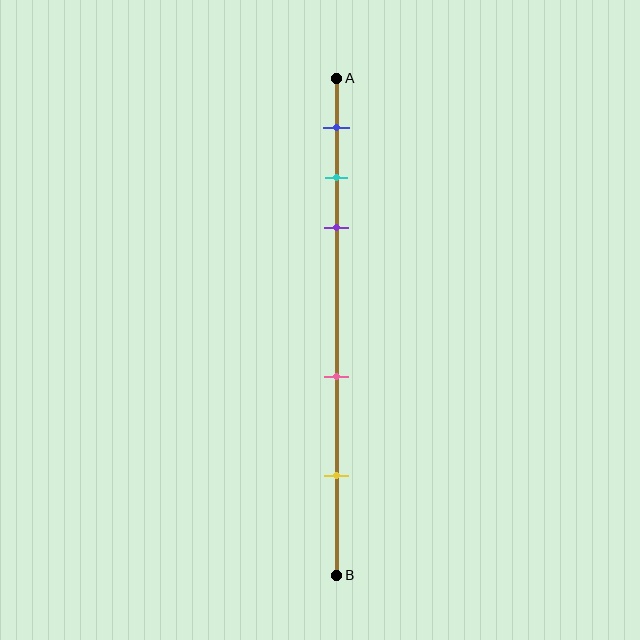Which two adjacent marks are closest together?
The cyan and purple marks are the closest adjacent pair.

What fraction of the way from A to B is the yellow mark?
The yellow mark is approximately 80% (0.8) of the way from A to B.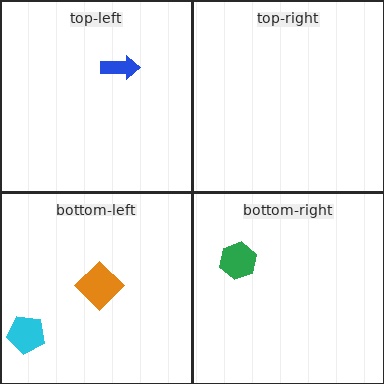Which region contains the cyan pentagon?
The bottom-left region.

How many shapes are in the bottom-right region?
1.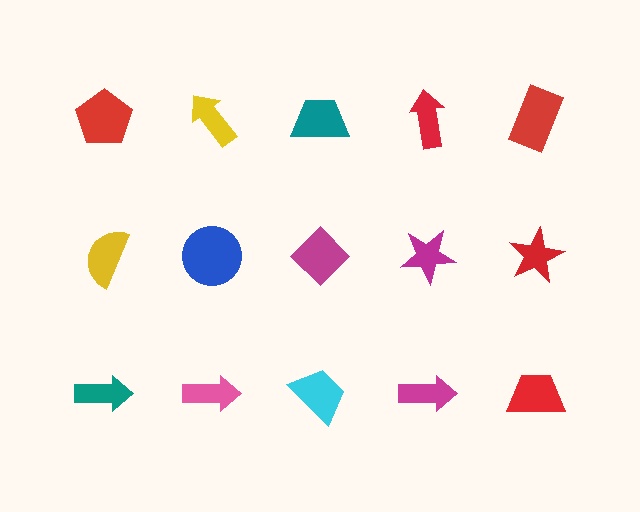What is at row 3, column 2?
A pink arrow.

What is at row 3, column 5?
A red trapezoid.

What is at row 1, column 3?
A teal trapezoid.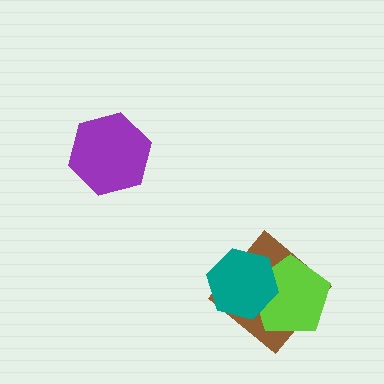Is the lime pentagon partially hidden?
Yes, it is partially covered by another shape.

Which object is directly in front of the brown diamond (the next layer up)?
The lime pentagon is directly in front of the brown diamond.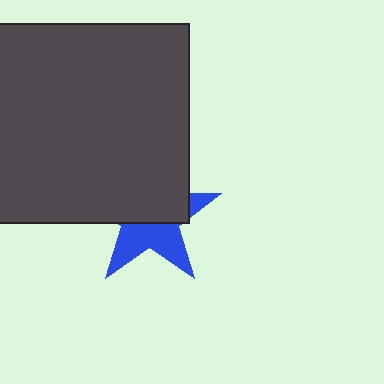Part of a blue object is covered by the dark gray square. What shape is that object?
It is a star.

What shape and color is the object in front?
The object in front is a dark gray square.